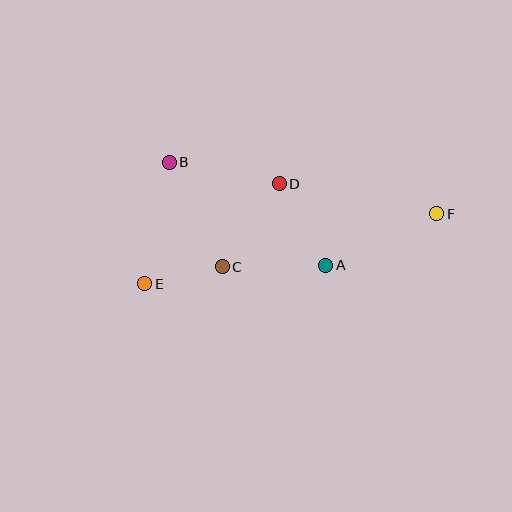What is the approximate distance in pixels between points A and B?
The distance between A and B is approximately 187 pixels.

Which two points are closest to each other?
Points C and E are closest to each other.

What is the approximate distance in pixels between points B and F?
The distance between B and F is approximately 273 pixels.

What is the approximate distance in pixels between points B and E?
The distance between B and E is approximately 124 pixels.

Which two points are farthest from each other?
Points E and F are farthest from each other.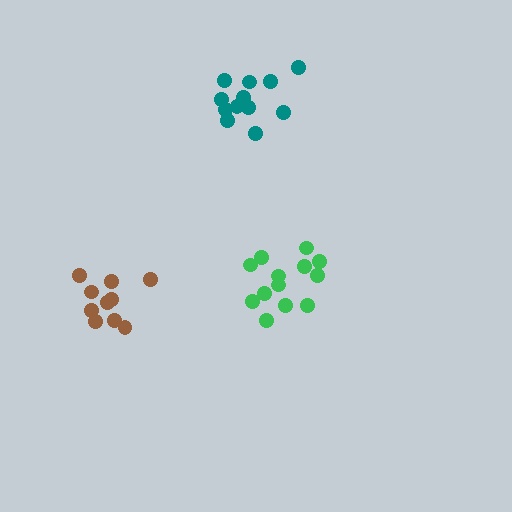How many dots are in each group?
Group 1: 13 dots, Group 2: 12 dots, Group 3: 10 dots (35 total).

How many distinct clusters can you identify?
There are 3 distinct clusters.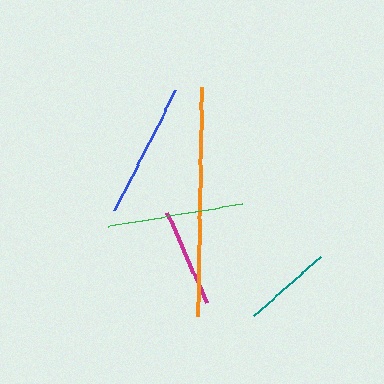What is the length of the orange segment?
The orange segment is approximately 229 pixels long.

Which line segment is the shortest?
The teal line is the shortest at approximately 89 pixels.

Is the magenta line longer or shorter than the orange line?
The orange line is longer than the magenta line.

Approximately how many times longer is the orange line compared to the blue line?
The orange line is approximately 1.7 times the length of the blue line.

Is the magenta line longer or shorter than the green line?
The green line is longer than the magenta line.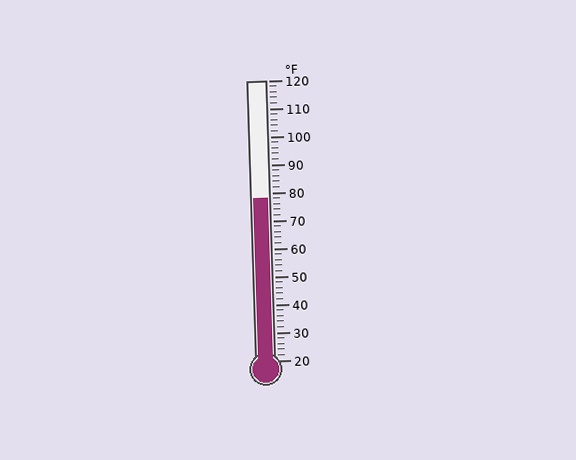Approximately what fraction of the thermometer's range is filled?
The thermometer is filled to approximately 60% of its range.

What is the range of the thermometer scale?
The thermometer scale ranges from 20°F to 120°F.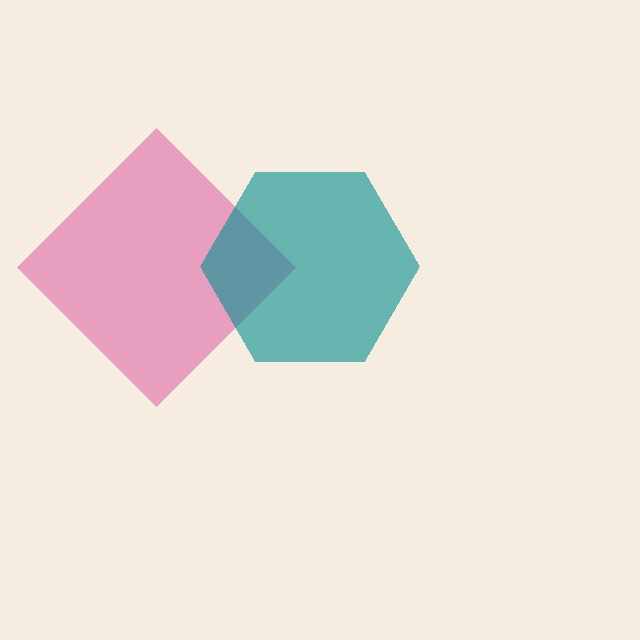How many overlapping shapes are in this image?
There are 2 overlapping shapes in the image.